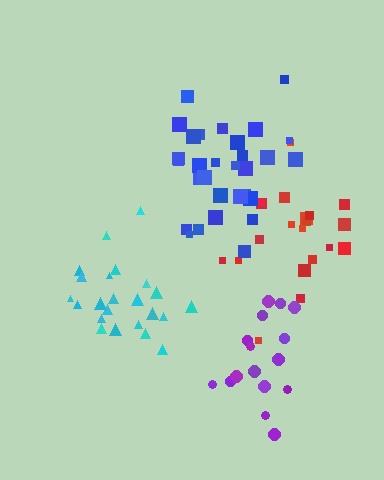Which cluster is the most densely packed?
Cyan.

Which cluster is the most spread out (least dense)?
Red.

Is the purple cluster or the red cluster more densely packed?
Purple.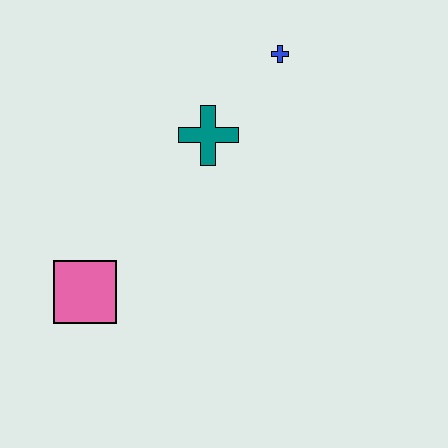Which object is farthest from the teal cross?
The pink square is farthest from the teal cross.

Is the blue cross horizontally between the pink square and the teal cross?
No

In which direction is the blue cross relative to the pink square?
The blue cross is above the pink square.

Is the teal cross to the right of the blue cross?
No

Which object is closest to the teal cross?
The blue cross is closest to the teal cross.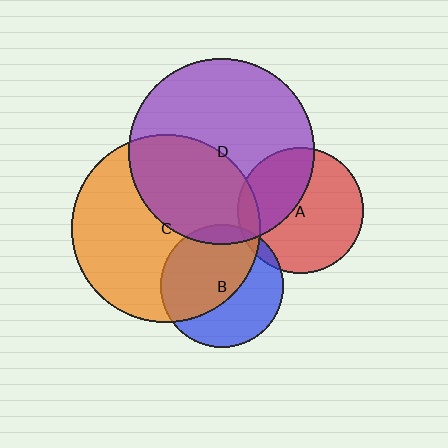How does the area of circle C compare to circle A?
Approximately 2.2 times.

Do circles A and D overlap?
Yes.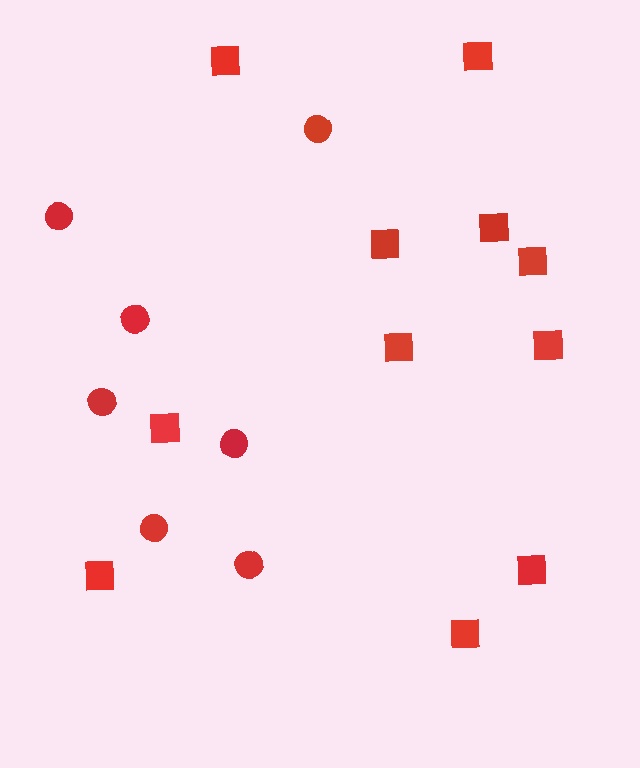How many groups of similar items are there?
There are 2 groups: one group of squares (11) and one group of circles (7).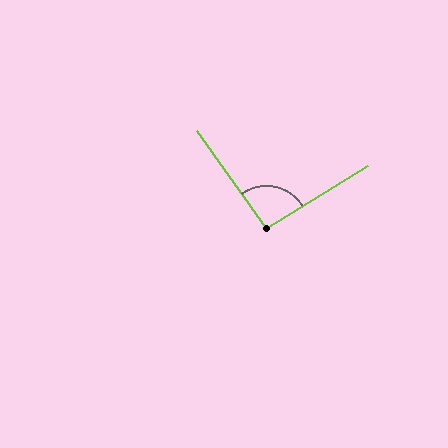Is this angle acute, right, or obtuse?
It is approximately a right angle.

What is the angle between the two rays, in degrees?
Approximately 94 degrees.